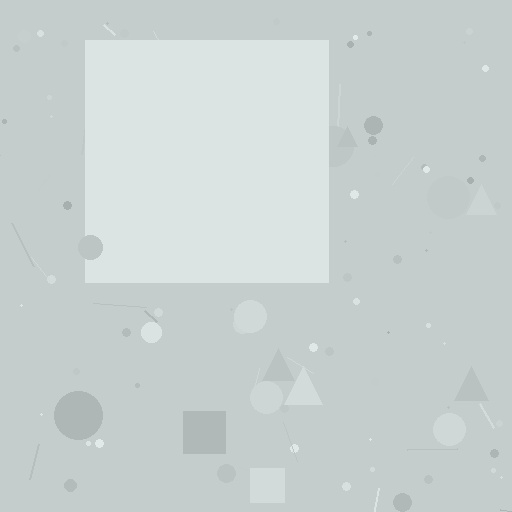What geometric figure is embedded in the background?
A square is embedded in the background.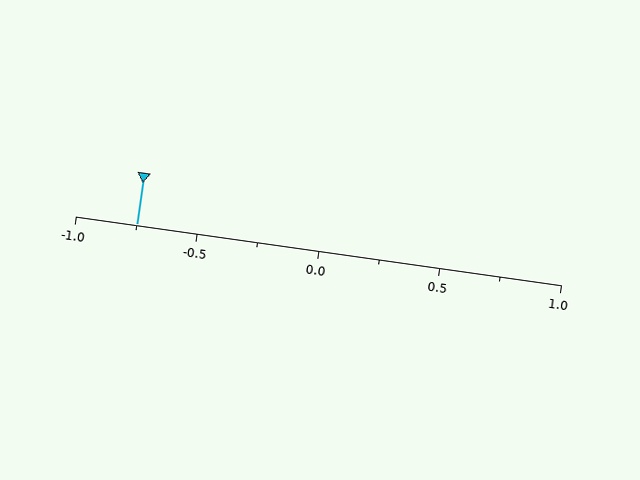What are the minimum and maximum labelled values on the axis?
The axis runs from -1.0 to 1.0.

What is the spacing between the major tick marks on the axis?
The major ticks are spaced 0.5 apart.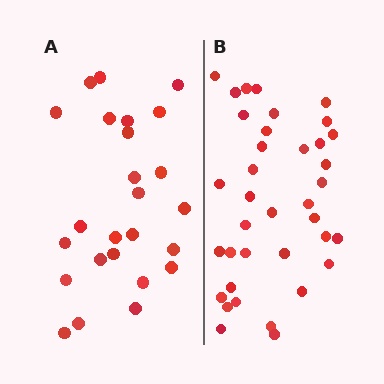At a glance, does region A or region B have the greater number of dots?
Region B (the right region) has more dots.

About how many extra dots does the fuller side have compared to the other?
Region B has roughly 12 or so more dots than region A.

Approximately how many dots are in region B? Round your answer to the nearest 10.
About 40 dots. (The exact count is 37, which rounds to 40.)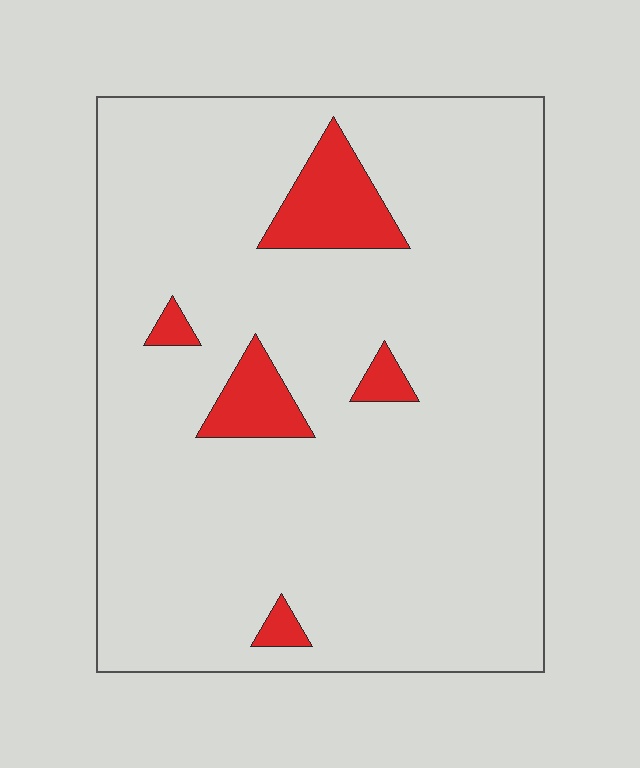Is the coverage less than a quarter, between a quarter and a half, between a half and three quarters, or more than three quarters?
Less than a quarter.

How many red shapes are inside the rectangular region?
5.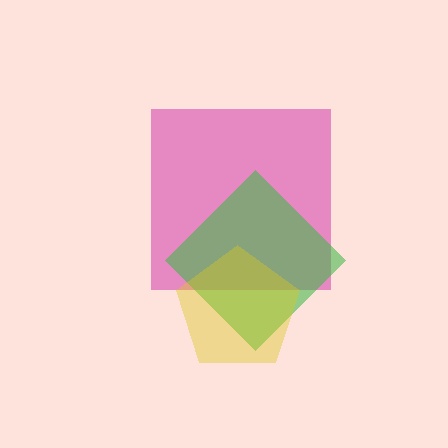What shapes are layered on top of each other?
The layered shapes are: a pink square, a green diamond, a yellow pentagon.